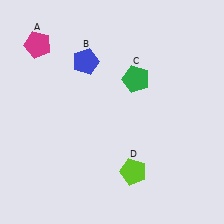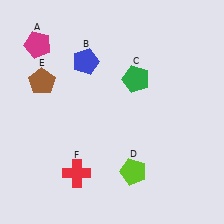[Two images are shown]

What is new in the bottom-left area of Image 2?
A red cross (F) was added in the bottom-left area of Image 2.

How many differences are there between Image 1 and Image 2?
There are 2 differences between the two images.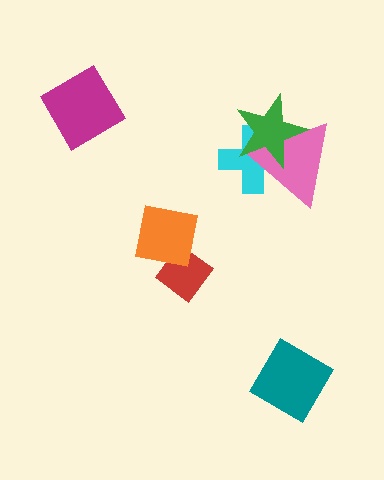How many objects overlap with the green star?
2 objects overlap with the green star.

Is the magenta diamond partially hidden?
No, no other shape covers it.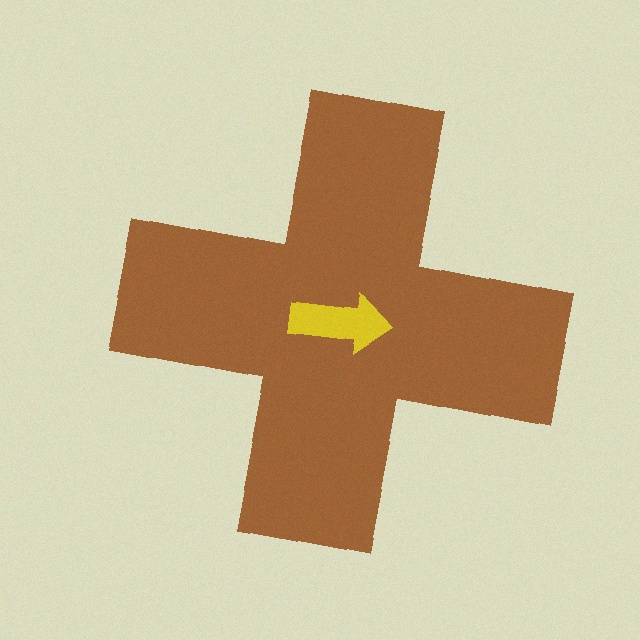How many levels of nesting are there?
2.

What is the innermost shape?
The yellow arrow.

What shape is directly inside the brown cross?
The yellow arrow.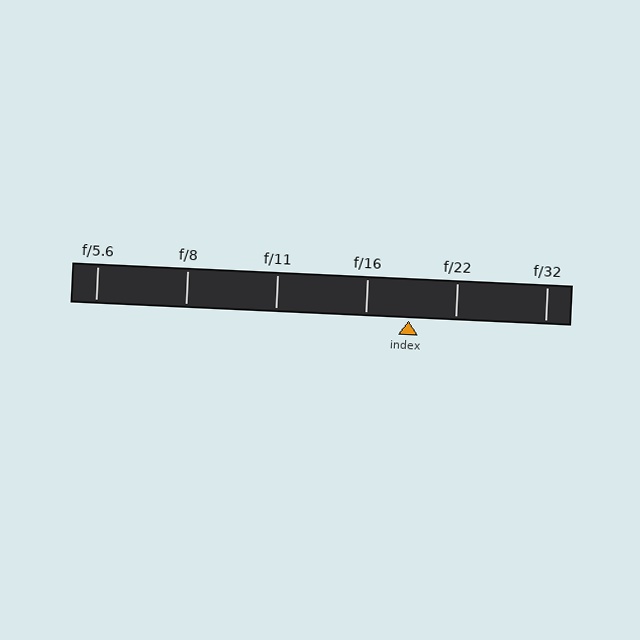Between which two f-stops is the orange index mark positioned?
The index mark is between f/16 and f/22.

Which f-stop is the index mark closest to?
The index mark is closest to f/16.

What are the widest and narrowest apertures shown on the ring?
The widest aperture shown is f/5.6 and the narrowest is f/32.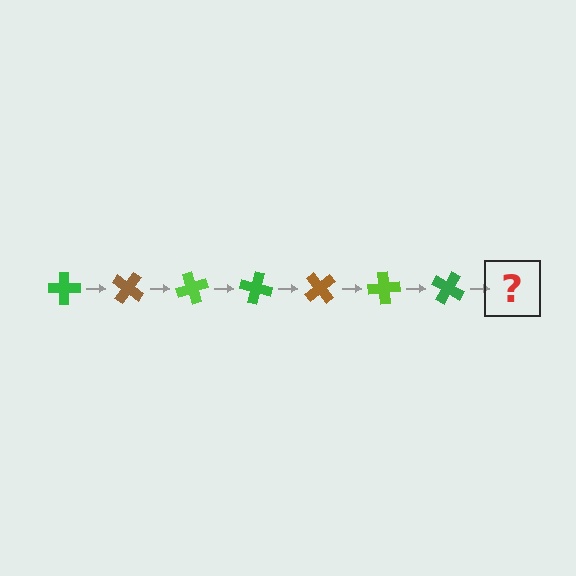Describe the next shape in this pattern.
It should be a brown cross, rotated 245 degrees from the start.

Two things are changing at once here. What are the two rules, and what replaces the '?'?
The two rules are that it rotates 35 degrees each step and the color cycles through green, brown, and lime. The '?' should be a brown cross, rotated 245 degrees from the start.